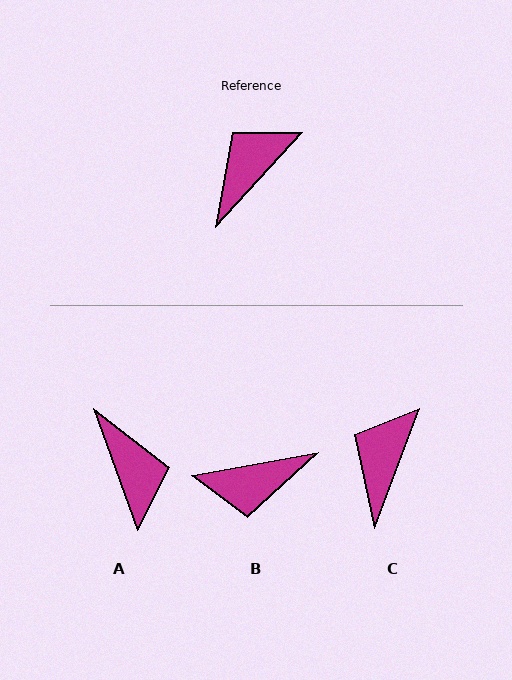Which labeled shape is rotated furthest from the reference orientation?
B, about 143 degrees away.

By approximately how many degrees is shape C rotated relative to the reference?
Approximately 22 degrees counter-clockwise.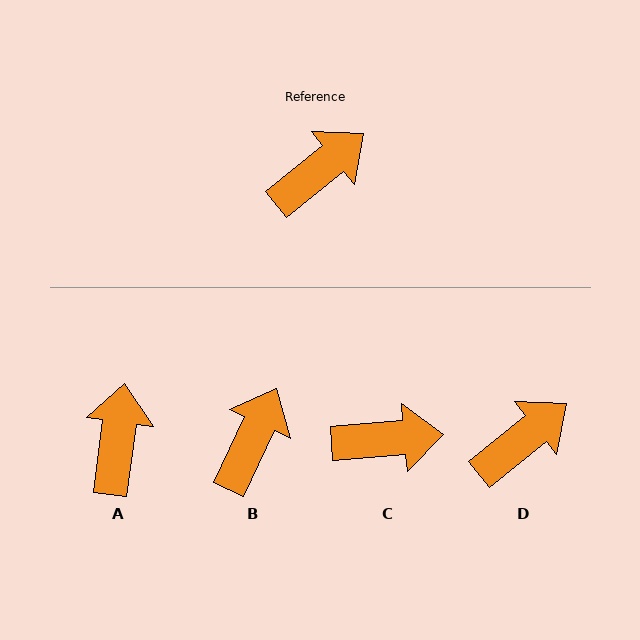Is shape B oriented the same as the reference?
No, it is off by about 26 degrees.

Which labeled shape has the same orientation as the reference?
D.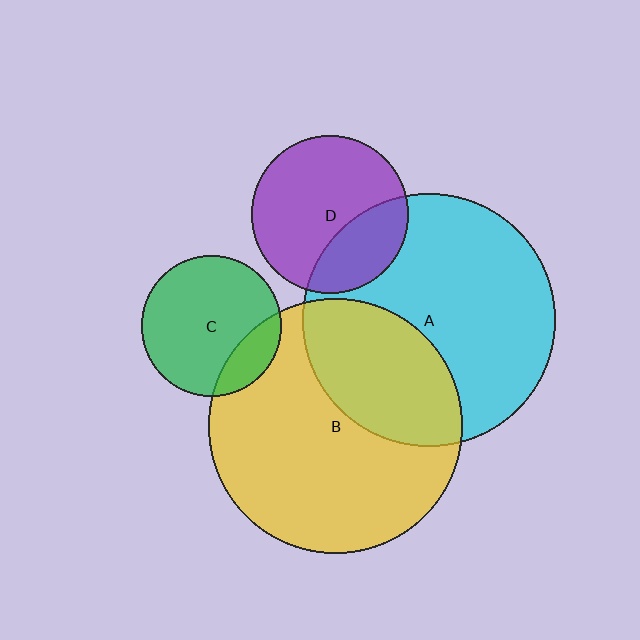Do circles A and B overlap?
Yes.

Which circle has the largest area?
Circle B (yellow).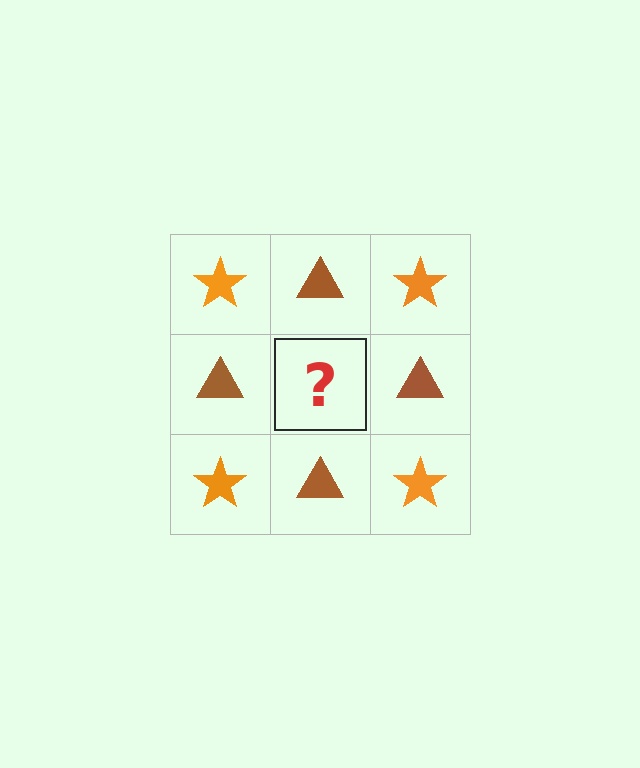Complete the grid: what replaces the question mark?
The question mark should be replaced with an orange star.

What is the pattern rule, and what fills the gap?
The rule is that it alternates orange star and brown triangle in a checkerboard pattern. The gap should be filled with an orange star.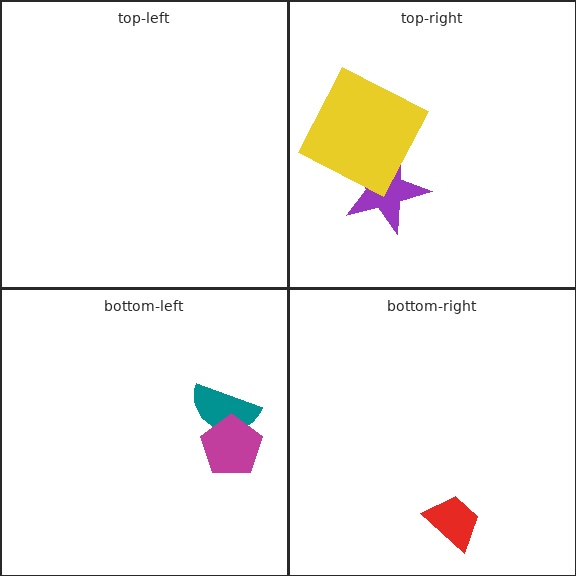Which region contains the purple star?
The top-right region.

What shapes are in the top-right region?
The purple star, the yellow square.